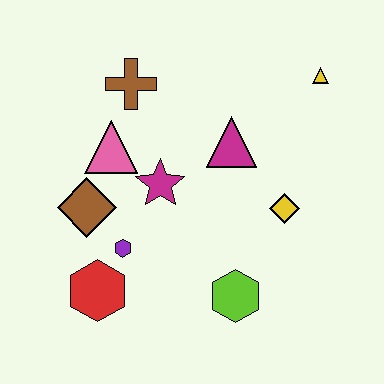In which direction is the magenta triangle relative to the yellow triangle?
The magenta triangle is to the left of the yellow triangle.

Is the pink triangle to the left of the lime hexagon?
Yes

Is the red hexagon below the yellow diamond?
Yes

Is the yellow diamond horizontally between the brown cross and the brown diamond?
No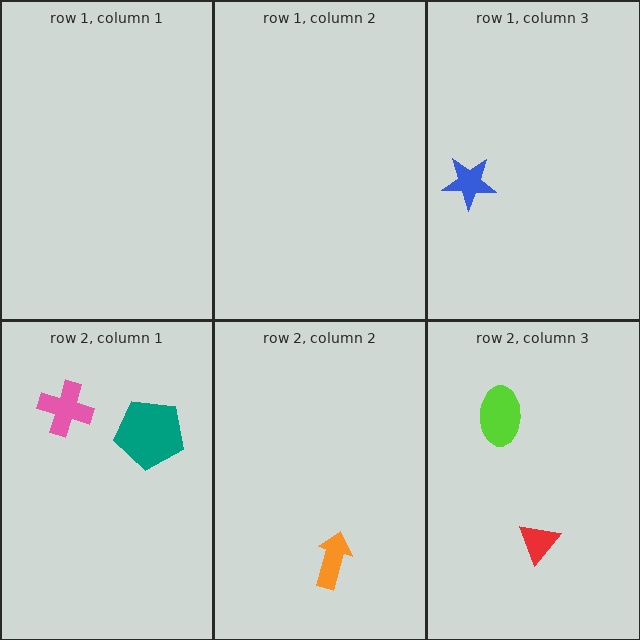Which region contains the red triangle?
The row 2, column 3 region.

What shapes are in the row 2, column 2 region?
The orange arrow.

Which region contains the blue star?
The row 1, column 3 region.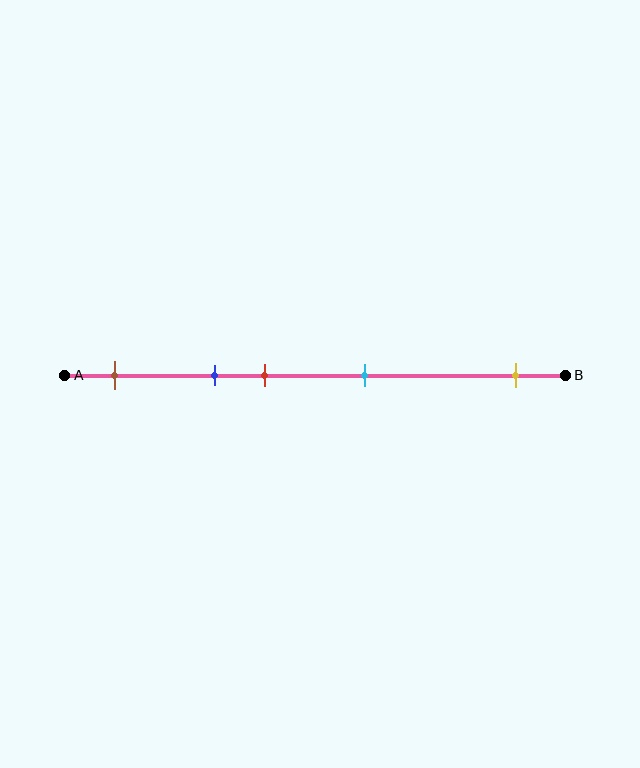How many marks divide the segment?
There are 5 marks dividing the segment.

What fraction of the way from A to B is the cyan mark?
The cyan mark is approximately 60% (0.6) of the way from A to B.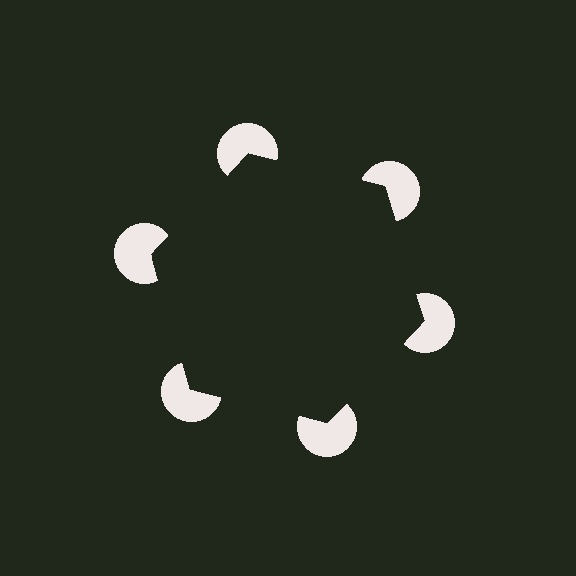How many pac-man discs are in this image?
There are 6 — one at each vertex of the illusory hexagon.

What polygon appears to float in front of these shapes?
An illusory hexagon — its edges are inferred from the aligned wedge cuts in the pac-man discs, not physically drawn.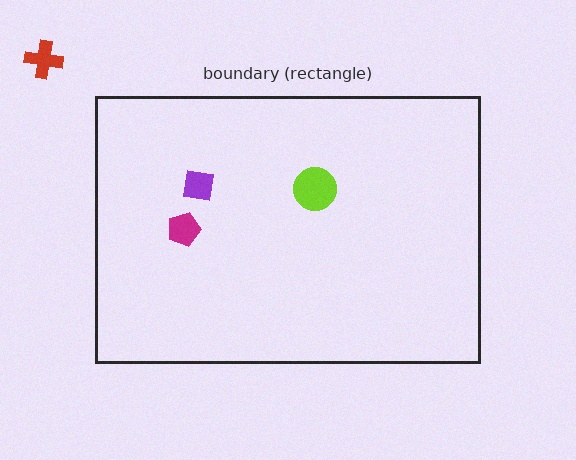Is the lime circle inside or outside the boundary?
Inside.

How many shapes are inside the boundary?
3 inside, 1 outside.